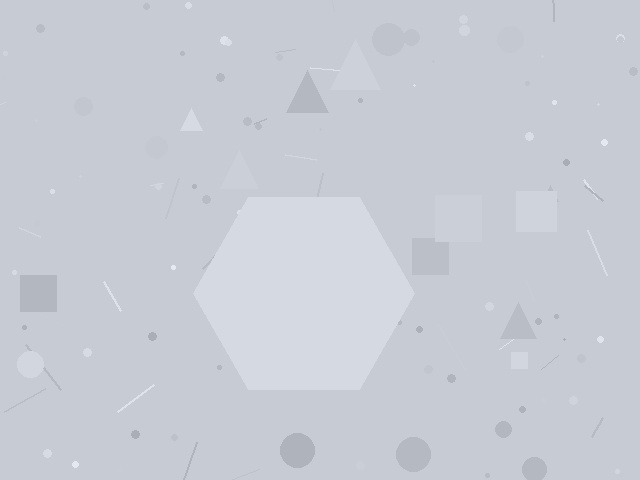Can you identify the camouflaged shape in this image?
The camouflaged shape is a hexagon.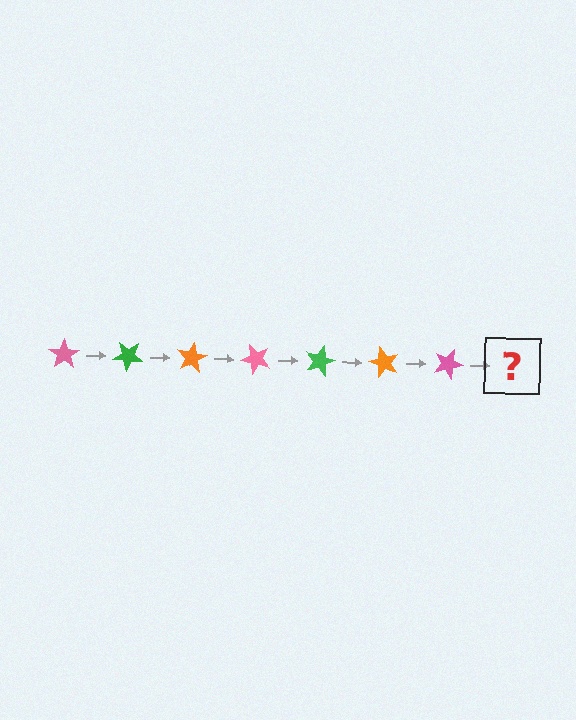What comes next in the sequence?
The next element should be a green star, rotated 280 degrees from the start.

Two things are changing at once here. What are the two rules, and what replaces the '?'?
The two rules are that it rotates 40 degrees each step and the color cycles through pink, green, and orange. The '?' should be a green star, rotated 280 degrees from the start.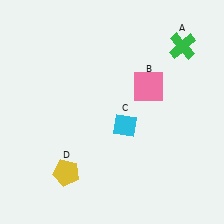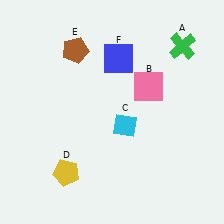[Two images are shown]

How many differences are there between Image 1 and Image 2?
There are 2 differences between the two images.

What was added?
A brown pentagon (E), a blue square (F) were added in Image 2.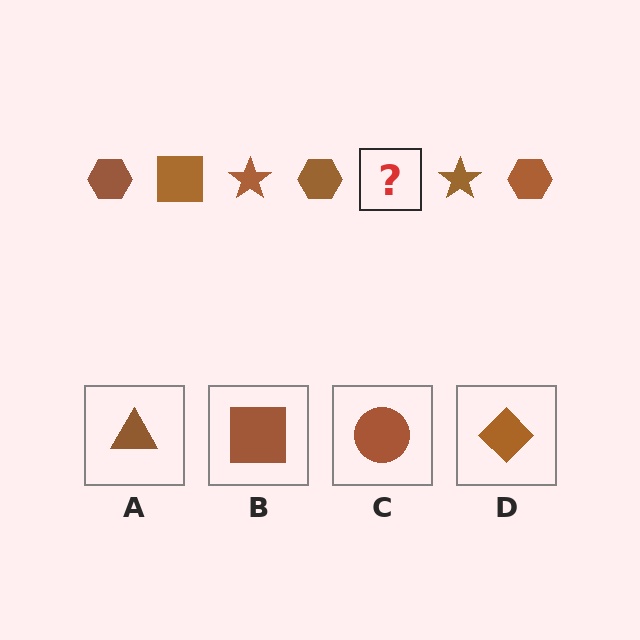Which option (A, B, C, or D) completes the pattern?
B.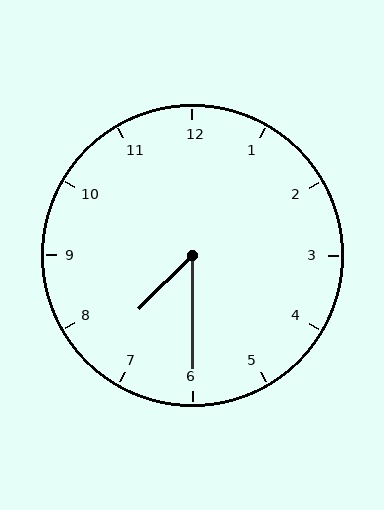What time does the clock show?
7:30.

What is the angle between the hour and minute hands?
Approximately 45 degrees.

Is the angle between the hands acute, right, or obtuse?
It is acute.